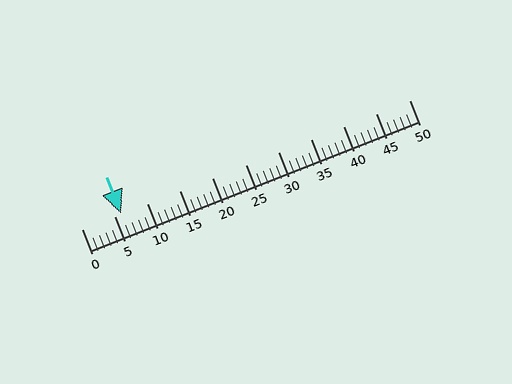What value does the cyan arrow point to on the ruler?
The cyan arrow points to approximately 6.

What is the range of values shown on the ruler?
The ruler shows values from 0 to 50.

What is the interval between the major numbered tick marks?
The major tick marks are spaced 5 units apart.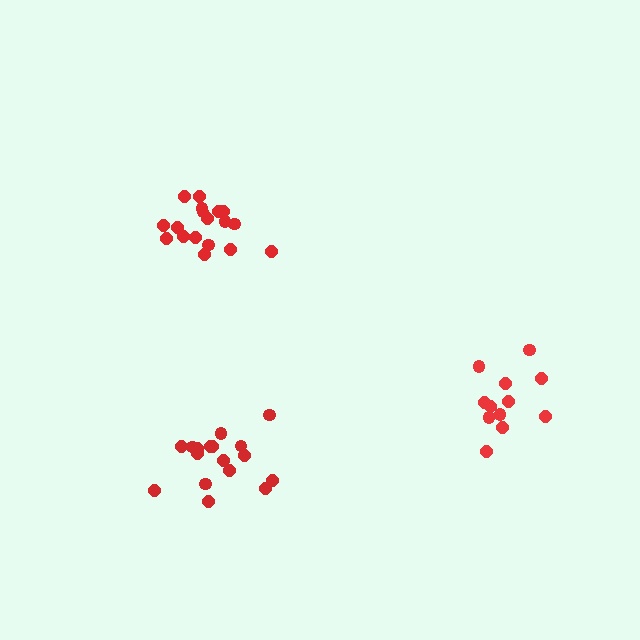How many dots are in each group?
Group 1: 12 dots, Group 2: 18 dots, Group 3: 17 dots (47 total).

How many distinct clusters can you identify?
There are 3 distinct clusters.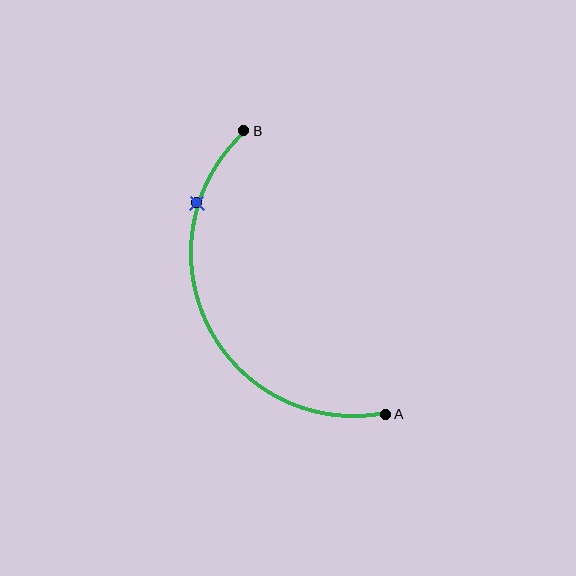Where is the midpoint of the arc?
The arc midpoint is the point on the curve farthest from the straight line joining A and B. It sits to the left of that line.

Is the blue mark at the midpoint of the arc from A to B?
No. The blue mark lies on the arc but is closer to endpoint B. The arc midpoint would be at the point on the curve equidistant along the arc from both A and B.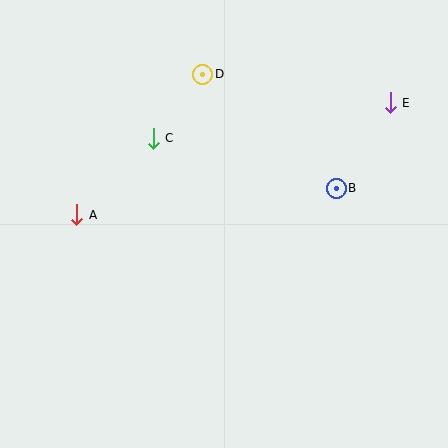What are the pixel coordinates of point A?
Point A is at (77, 215).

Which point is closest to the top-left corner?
Point C is closest to the top-left corner.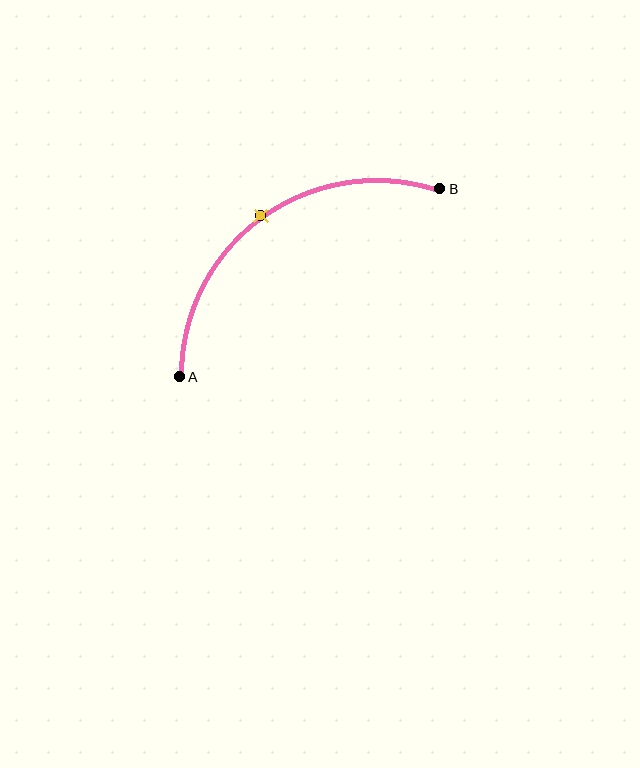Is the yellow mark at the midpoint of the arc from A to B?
Yes. The yellow mark lies on the arc at equal arc-length from both A and B — it is the arc midpoint.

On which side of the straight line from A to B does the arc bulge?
The arc bulges above and to the left of the straight line connecting A and B.